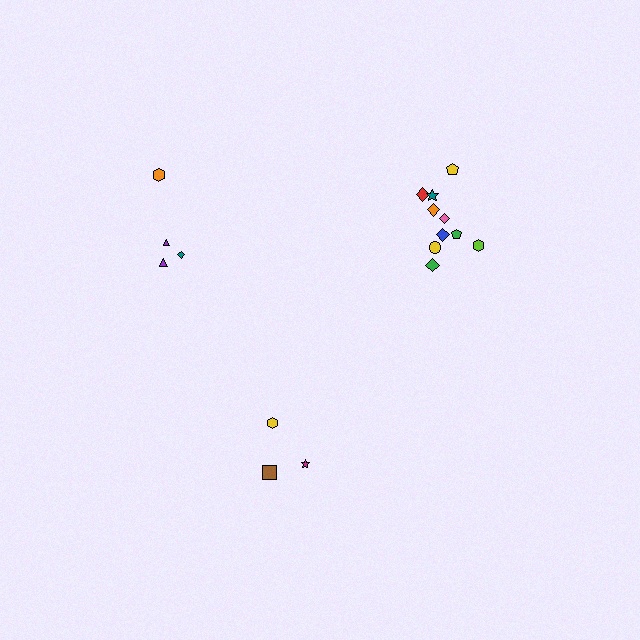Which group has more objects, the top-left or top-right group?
The top-right group.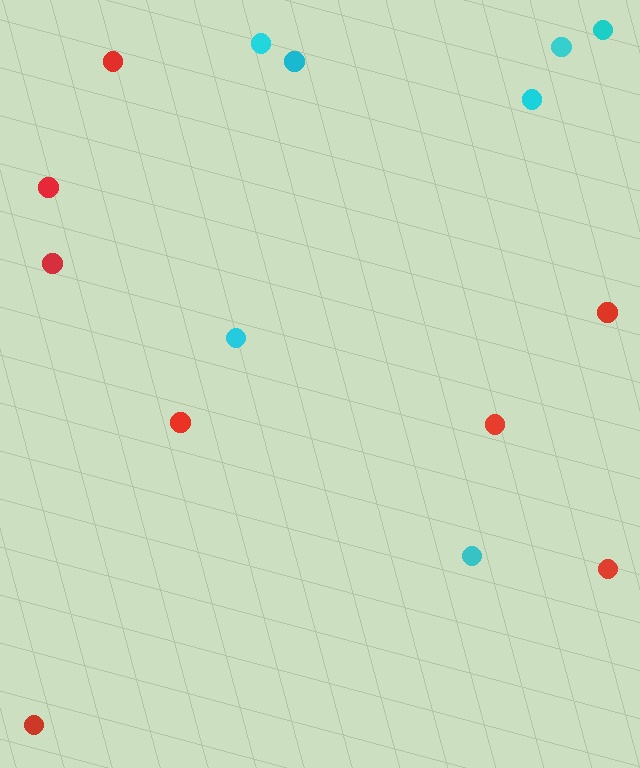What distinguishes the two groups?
There are 2 groups: one group of cyan circles (7) and one group of red circles (8).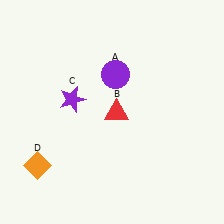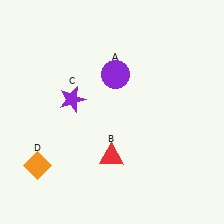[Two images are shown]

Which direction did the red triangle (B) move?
The red triangle (B) moved down.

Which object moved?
The red triangle (B) moved down.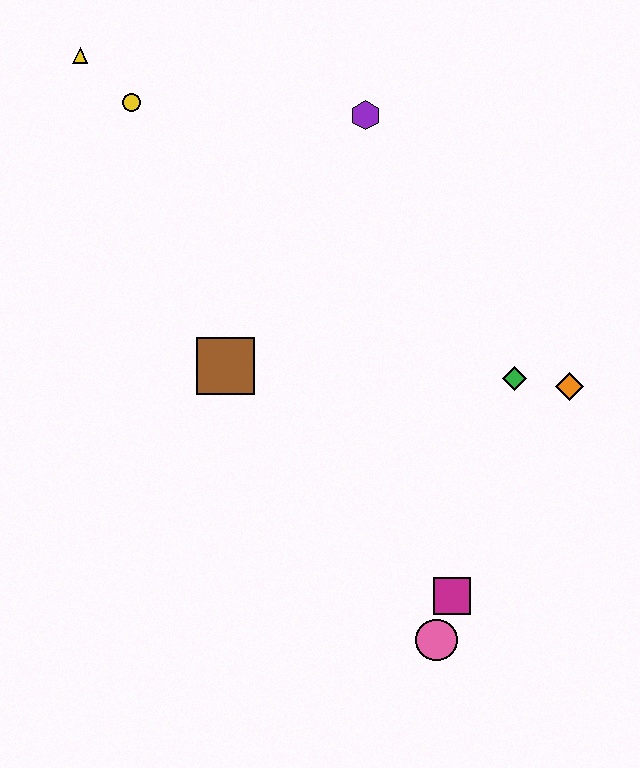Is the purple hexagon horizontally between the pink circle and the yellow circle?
Yes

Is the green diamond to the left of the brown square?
No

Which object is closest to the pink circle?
The magenta square is closest to the pink circle.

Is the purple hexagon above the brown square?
Yes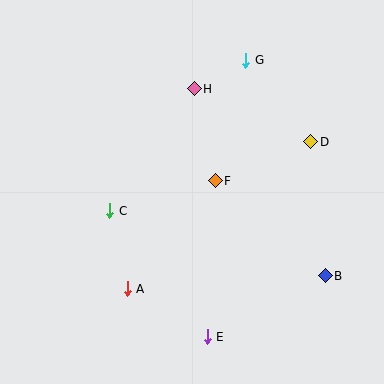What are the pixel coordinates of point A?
Point A is at (127, 289).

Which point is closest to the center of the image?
Point F at (215, 181) is closest to the center.